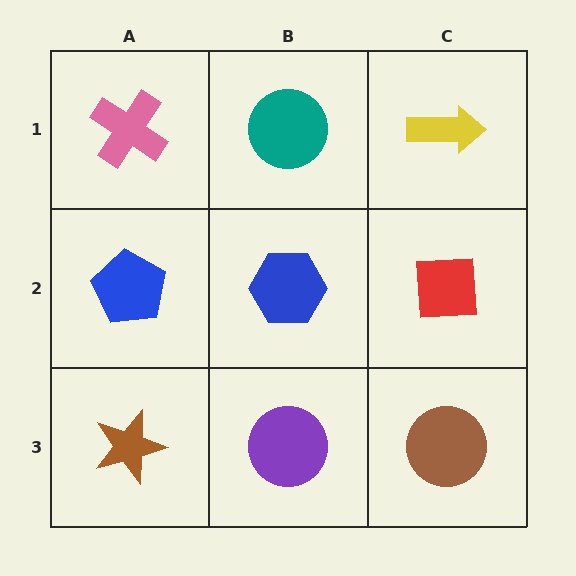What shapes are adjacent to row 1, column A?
A blue pentagon (row 2, column A), a teal circle (row 1, column B).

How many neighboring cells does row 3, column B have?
3.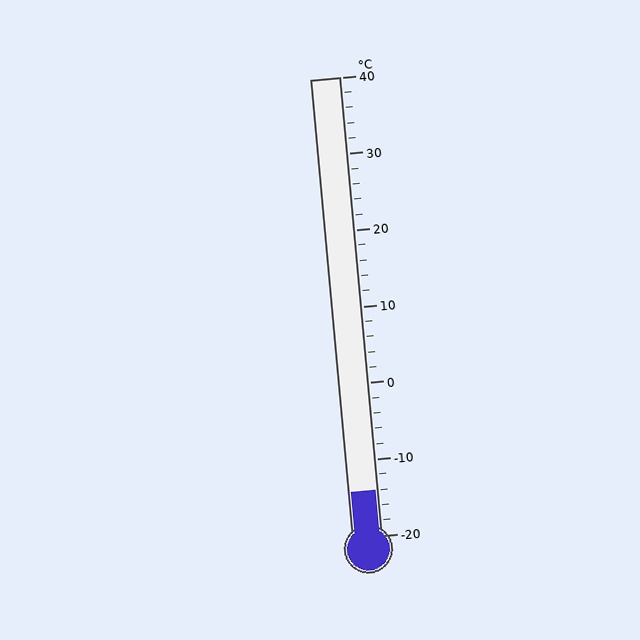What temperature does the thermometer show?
The thermometer shows approximately -14°C.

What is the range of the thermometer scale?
The thermometer scale ranges from -20°C to 40°C.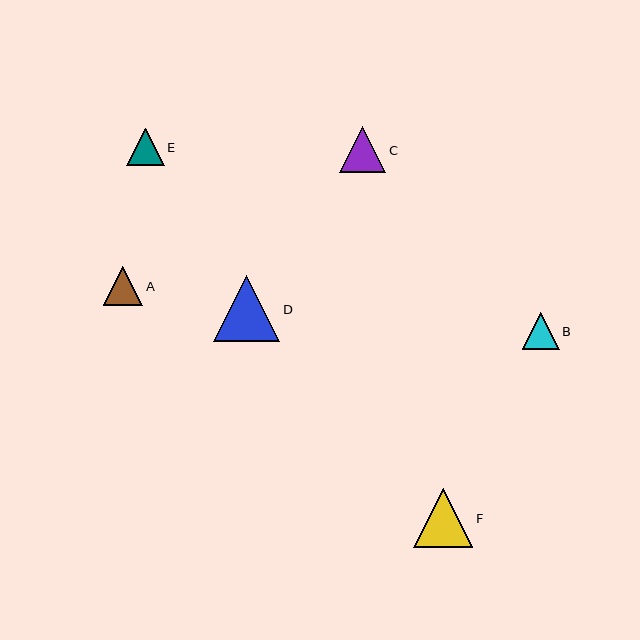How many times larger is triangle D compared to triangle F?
Triangle D is approximately 1.1 times the size of triangle F.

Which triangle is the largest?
Triangle D is the largest with a size of approximately 66 pixels.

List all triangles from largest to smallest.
From largest to smallest: D, F, C, A, E, B.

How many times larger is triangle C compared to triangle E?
Triangle C is approximately 1.2 times the size of triangle E.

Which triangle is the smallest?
Triangle B is the smallest with a size of approximately 37 pixels.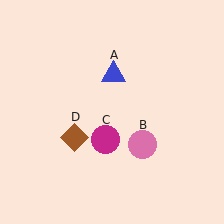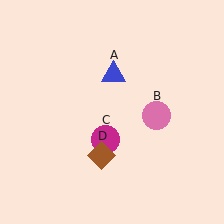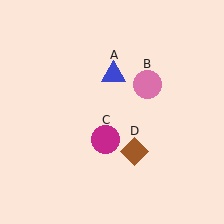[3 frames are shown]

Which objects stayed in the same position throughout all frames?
Blue triangle (object A) and magenta circle (object C) remained stationary.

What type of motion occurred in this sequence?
The pink circle (object B), brown diamond (object D) rotated counterclockwise around the center of the scene.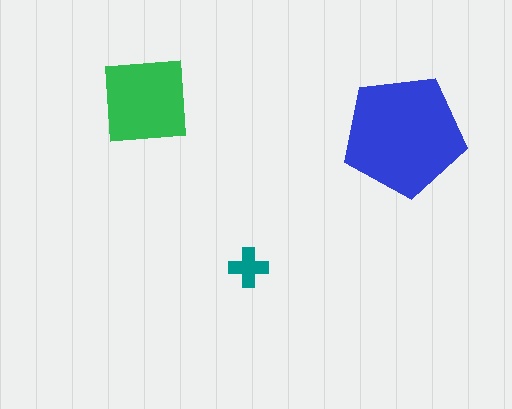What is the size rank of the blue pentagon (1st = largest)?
1st.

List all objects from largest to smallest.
The blue pentagon, the green square, the teal cross.